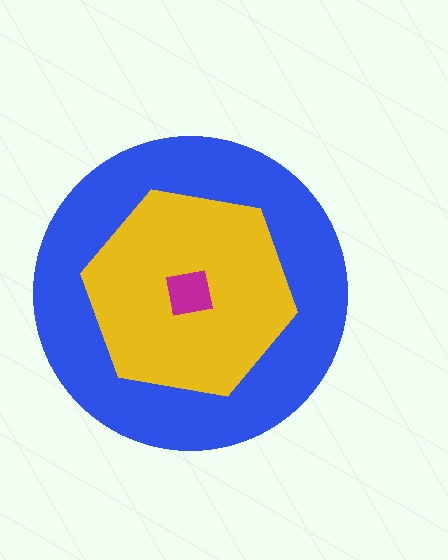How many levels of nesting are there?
3.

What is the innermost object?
The magenta square.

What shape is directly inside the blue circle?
The yellow hexagon.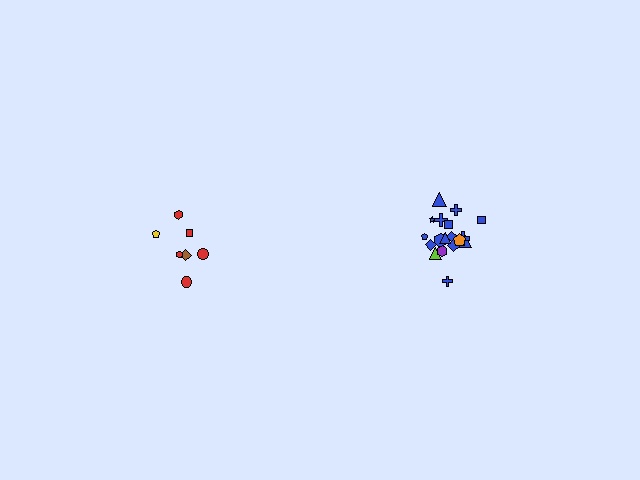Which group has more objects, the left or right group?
The right group.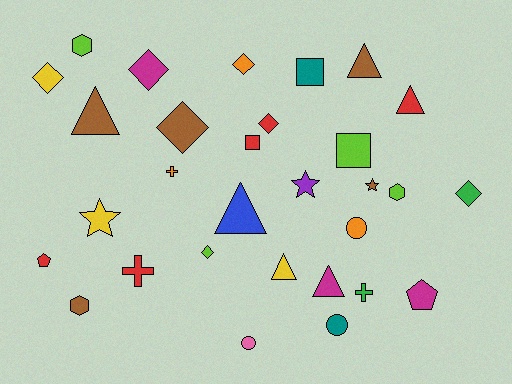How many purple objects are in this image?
There is 1 purple object.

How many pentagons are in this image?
There are 2 pentagons.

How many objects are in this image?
There are 30 objects.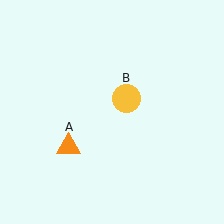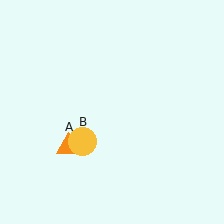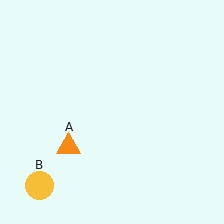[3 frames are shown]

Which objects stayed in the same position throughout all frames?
Orange triangle (object A) remained stationary.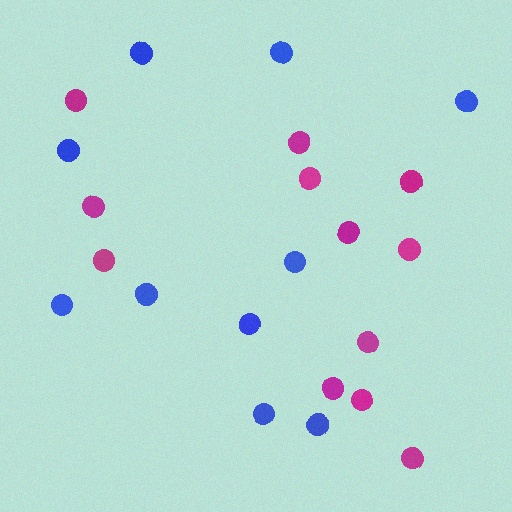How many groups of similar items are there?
There are 2 groups: one group of blue circles (10) and one group of magenta circles (12).